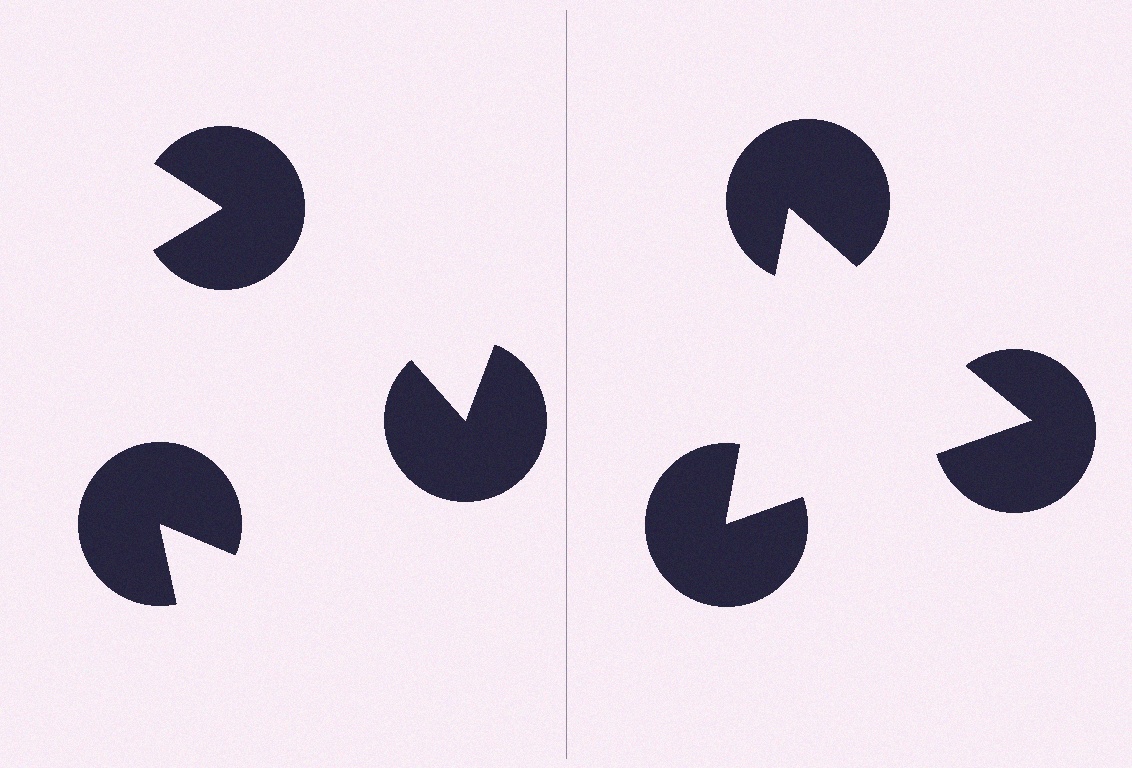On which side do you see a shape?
An illusory triangle appears on the right side. On the left side the wedge cuts are rotated, so no coherent shape forms.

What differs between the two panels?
The pac-man discs are positioned identically on both sides; only the wedge orientations differ. On the right they align to a triangle; on the left they are misaligned.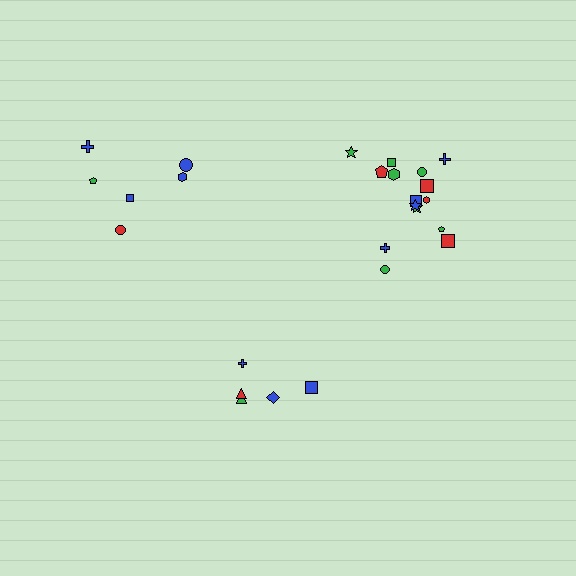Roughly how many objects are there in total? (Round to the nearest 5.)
Roughly 25 objects in total.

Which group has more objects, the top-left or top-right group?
The top-right group.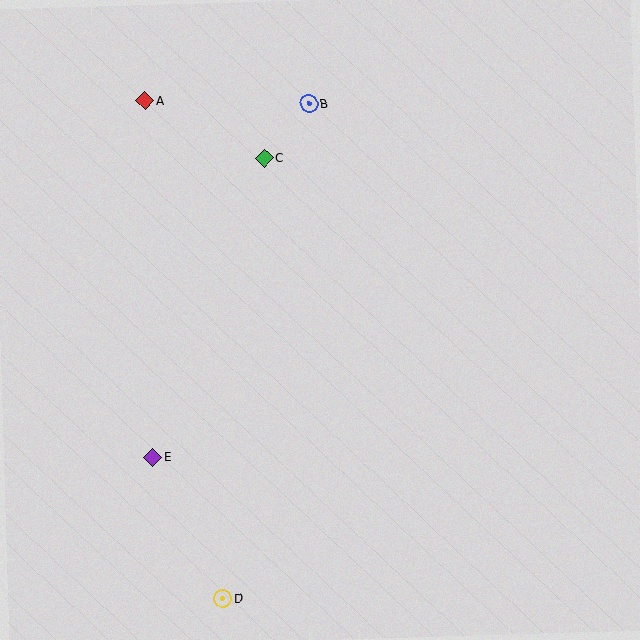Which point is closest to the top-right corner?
Point B is closest to the top-right corner.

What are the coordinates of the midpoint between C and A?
The midpoint between C and A is at (205, 130).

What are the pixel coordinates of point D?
Point D is at (223, 599).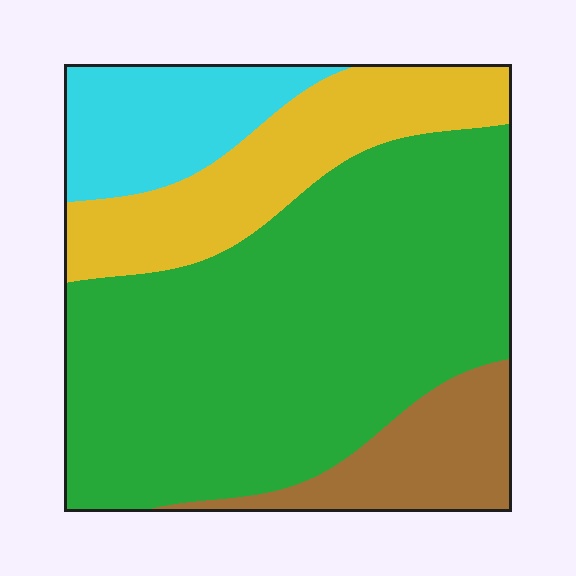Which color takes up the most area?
Green, at roughly 55%.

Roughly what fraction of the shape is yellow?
Yellow takes up about one fifth (1/5) of the shape.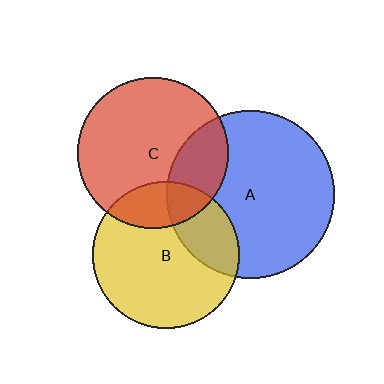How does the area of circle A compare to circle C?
Approximately 1.2 times.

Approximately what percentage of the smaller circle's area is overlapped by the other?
Approximately 25%.